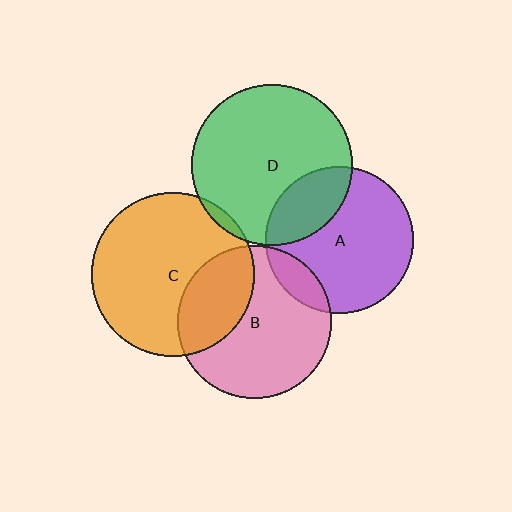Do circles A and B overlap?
Yes.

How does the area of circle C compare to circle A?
Approximately 1.2 times.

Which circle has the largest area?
Circle C (orange).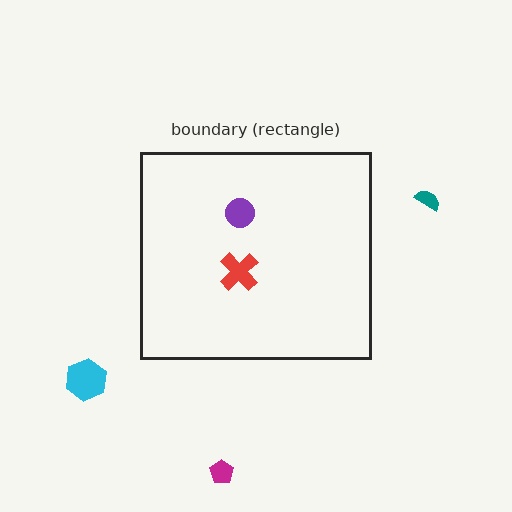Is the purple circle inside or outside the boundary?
Inside.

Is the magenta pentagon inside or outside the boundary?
Outside.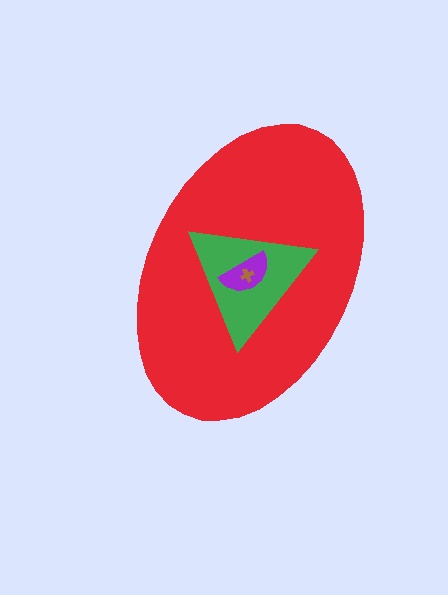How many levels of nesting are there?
4.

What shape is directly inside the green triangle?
The purple semicircle.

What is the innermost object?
The brown cross.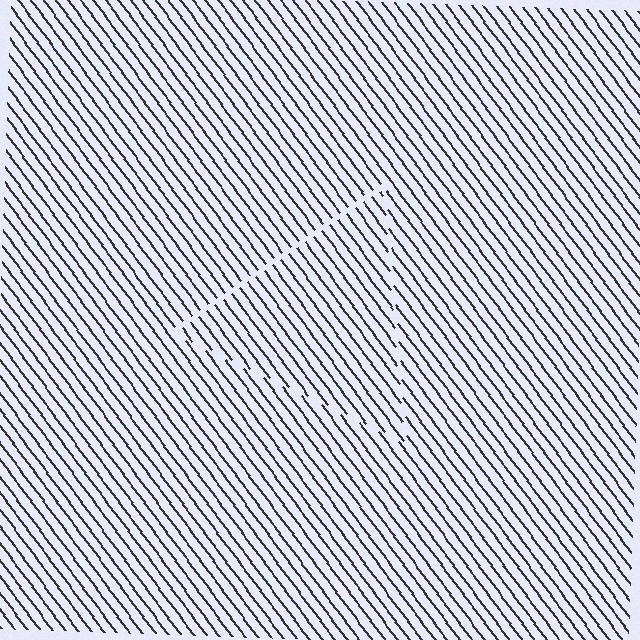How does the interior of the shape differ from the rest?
The interior of the shape contains the same grating, shifted by half a period — the contour is defined by the phase discontinuity where line-ends from the inner and outer gratings abut.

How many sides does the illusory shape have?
3 sides — the line-ends trace a triangle.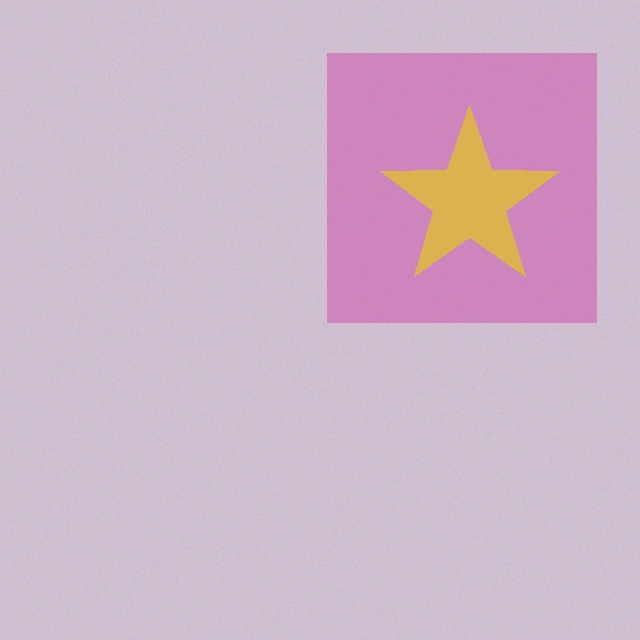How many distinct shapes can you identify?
There are 2 distinct shapes: a magenta square, a yellow star.